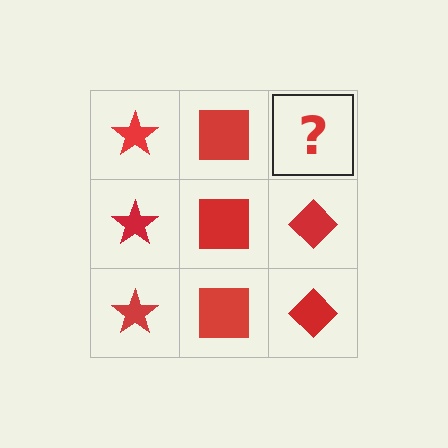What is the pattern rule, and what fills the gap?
The rule is that each column has a consistent shape. The gap should be filled with a red diamond.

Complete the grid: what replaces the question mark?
The question mark should be replaced with a red diamond.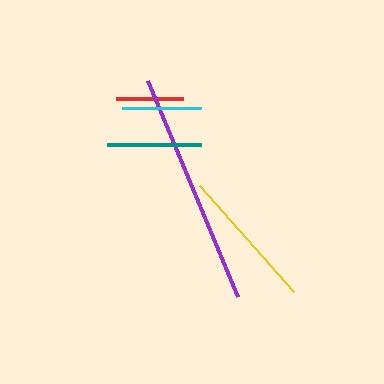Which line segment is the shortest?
The red line is the shortest at approximately 67 pixels.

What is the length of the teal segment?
The teal segment is approximately 95 pixels long.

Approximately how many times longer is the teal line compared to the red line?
The teal line is approximately 1.4 times the length of the red line.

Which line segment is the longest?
The purple line is the longest at approximately 234 pixels.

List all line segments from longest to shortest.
From longest to shortest: purple, yellow, teal, cyan, red.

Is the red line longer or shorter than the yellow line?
The yellow line is longer than the red line.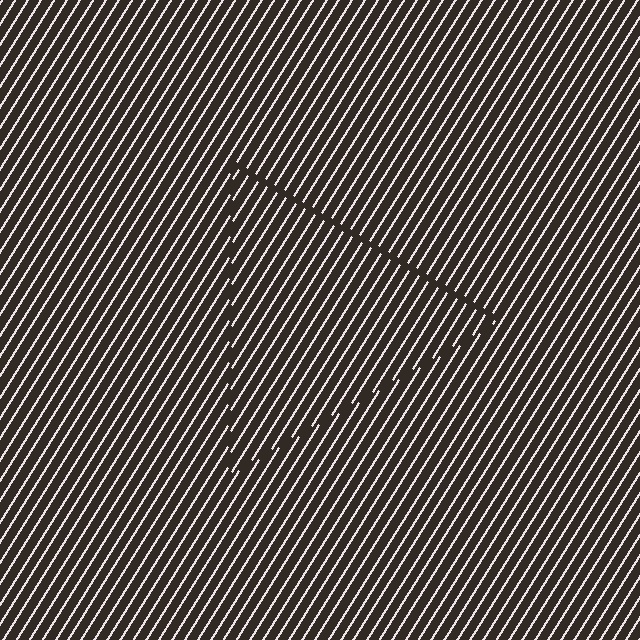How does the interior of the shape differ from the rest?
The interior of the shape contains the same grating, shifted by half a period — the contour is defined by the phase discontinuity where line-ends from the inner and outer gratings abut.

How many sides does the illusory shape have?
3 sides — the line-ends trace a triangle.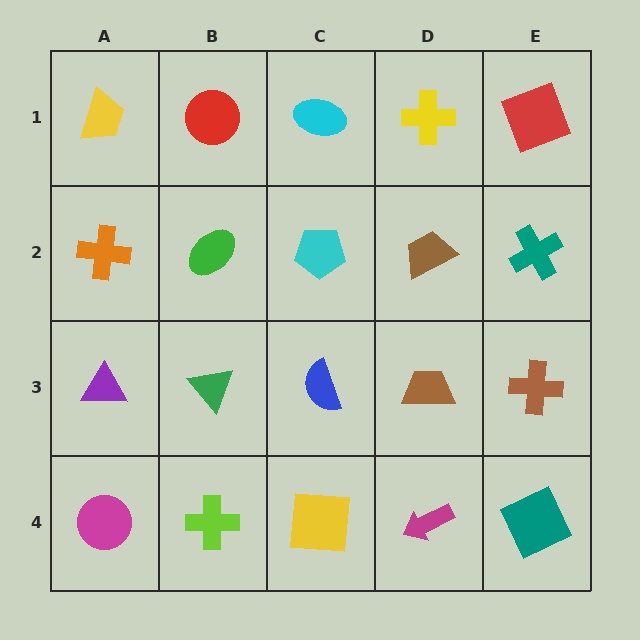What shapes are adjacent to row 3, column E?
A teal cross (row 2, column E), a teal square (row 4, column E), a brown trapezoid (row 3, column D).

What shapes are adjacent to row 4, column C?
A blue semicircle (row 3, column C), a lime cross (row 4, column B), a magenta arrow (row 4, column D).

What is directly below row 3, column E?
A teal square.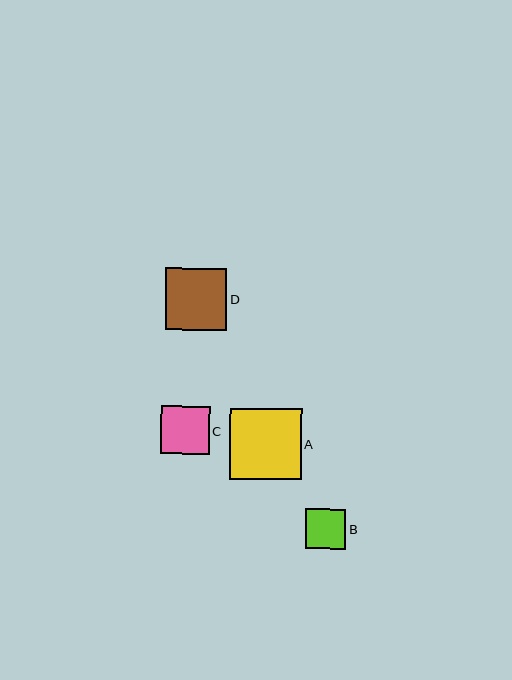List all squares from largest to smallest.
From largest to smallest: A, D, C, B.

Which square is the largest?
Square A is the largest with a size of approximately 72 pixels.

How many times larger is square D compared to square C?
Square D is approximately 1.3 times the size of square C.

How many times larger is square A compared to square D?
Square A is approximately 1.2 times the size of square D.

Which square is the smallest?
Square B is the smallest with a size of approximately 40 pixels.